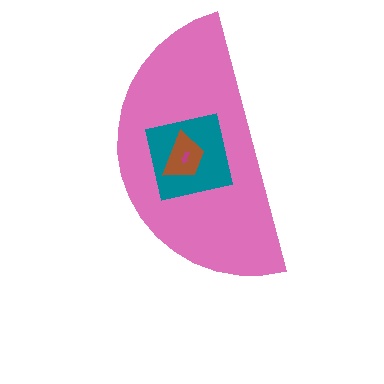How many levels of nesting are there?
4.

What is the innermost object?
The magenta arrow.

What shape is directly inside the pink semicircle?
The teal square.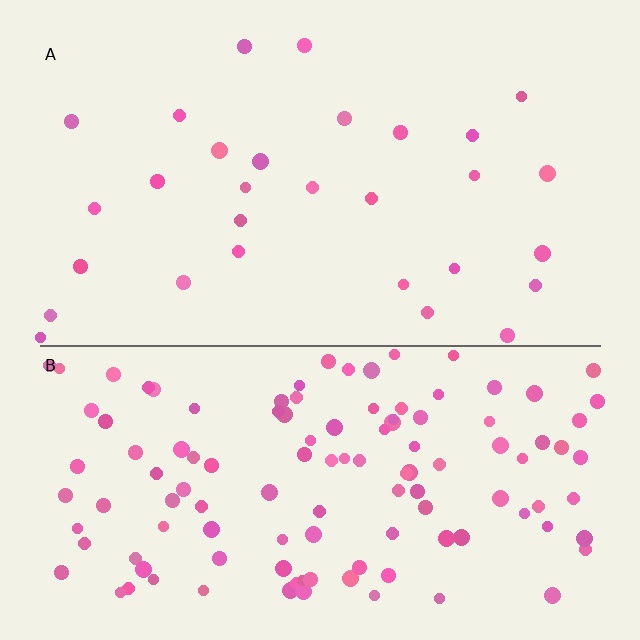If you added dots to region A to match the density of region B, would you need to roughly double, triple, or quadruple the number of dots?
Approximately quadruple.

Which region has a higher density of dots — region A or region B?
B (the bottom).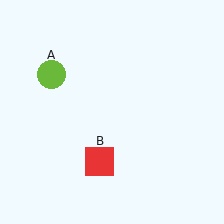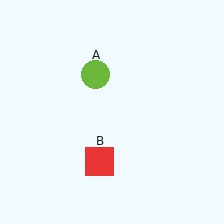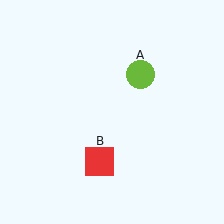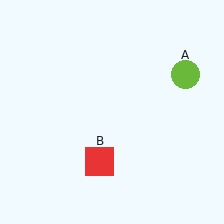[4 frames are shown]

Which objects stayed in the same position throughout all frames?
Red square (object B) remained stationary.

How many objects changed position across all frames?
1 object changed position: lime circle (object A).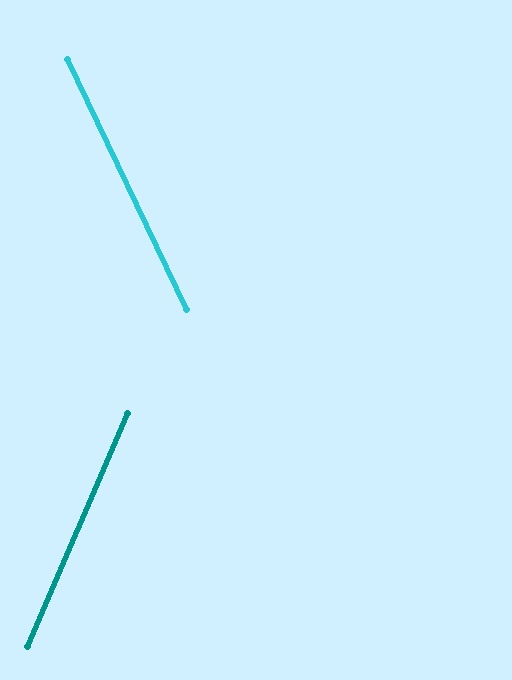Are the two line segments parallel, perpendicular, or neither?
Neither parallel nor perpendicular — they differ by about 49°.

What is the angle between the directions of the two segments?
Approximately 49 degrees.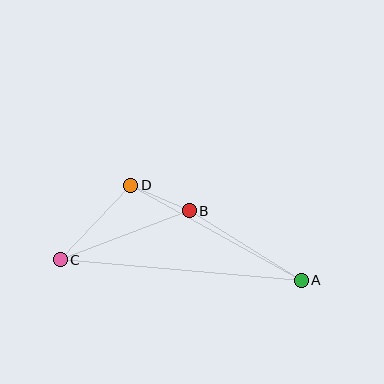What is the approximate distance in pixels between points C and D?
The distance between C and D is approximately 102 pixels.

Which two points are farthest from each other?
Points A and C are farthest from each other.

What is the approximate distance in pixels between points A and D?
The distance between A and D is approximately 195 pixels.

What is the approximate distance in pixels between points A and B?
The distance between A and B is approximately 132 pixels.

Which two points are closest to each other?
Points B and D are closest to each other.